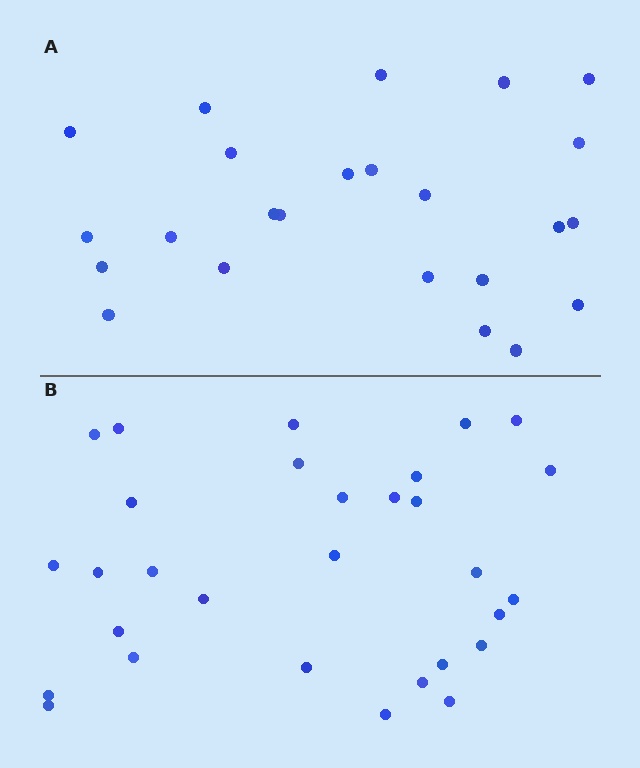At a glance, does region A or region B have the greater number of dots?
Region B (the bottom region) has more dots.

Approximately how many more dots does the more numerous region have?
Region B has about 6 more dots than region A.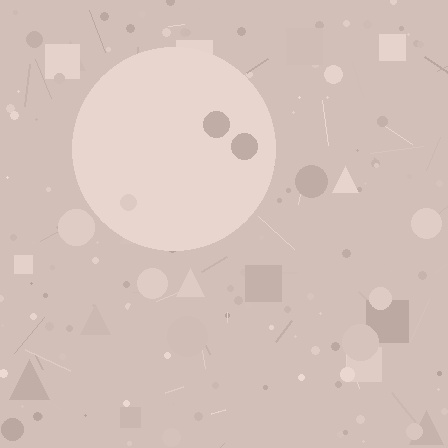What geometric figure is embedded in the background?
A circle is embedded in the background.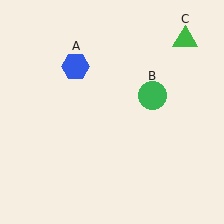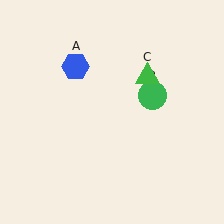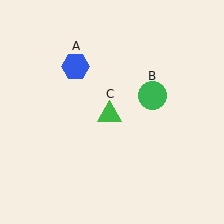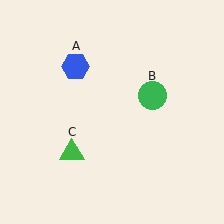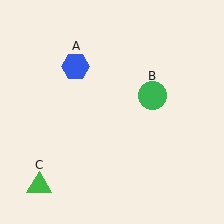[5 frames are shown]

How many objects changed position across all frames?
1 object changed position: green triangle (object C).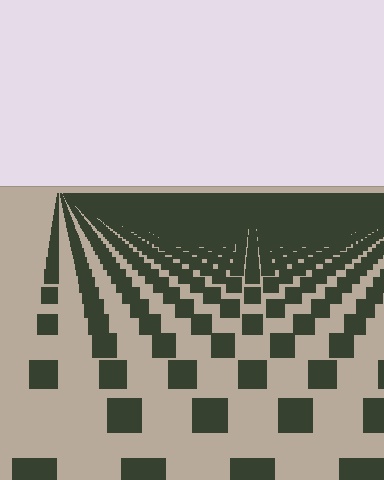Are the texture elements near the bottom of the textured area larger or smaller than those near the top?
Larger. Near the bottom, elements are closer to the viewer and appear at a bigger on-screen size.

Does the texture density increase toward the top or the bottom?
Density increases toward the top.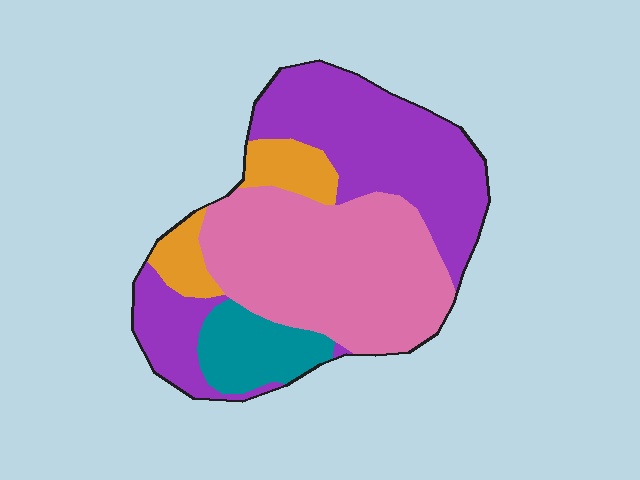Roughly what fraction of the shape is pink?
Pink takes up about two fifths (2/5) of the shape.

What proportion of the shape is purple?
Purple takes up about two fifths (2/5) of the shape.